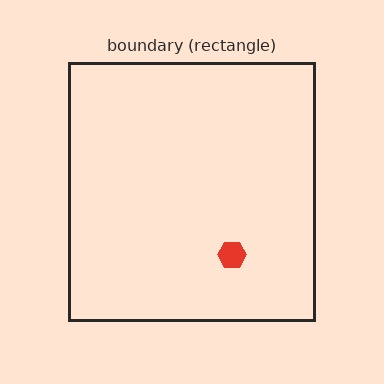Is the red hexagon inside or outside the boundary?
Inside.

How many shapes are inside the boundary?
1 inside, 0 outside.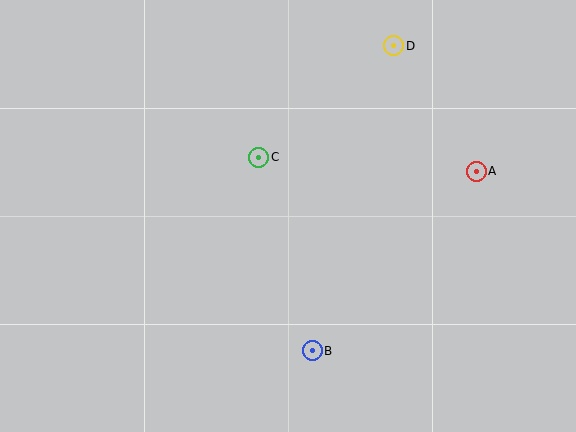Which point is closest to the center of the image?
Point C at (259, 157) is closest to the center.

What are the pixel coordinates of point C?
Point C is at (259, 157).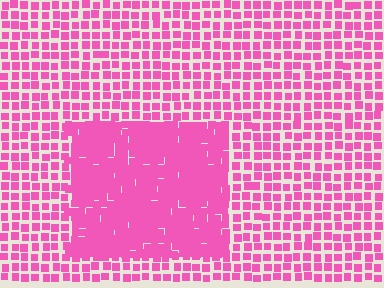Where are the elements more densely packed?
The elements are more densely packed inside the rectangle boundary.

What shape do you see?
I see a rectangle.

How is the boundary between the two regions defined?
The boundary is defined by a change in element density (approximately 2.0x ratio). All elements are the same color, size, and shape.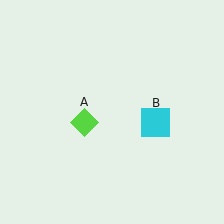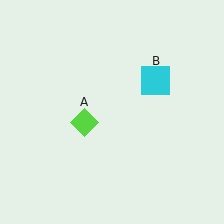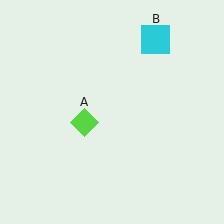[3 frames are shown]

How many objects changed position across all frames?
1 object changed position: cyan square (object B).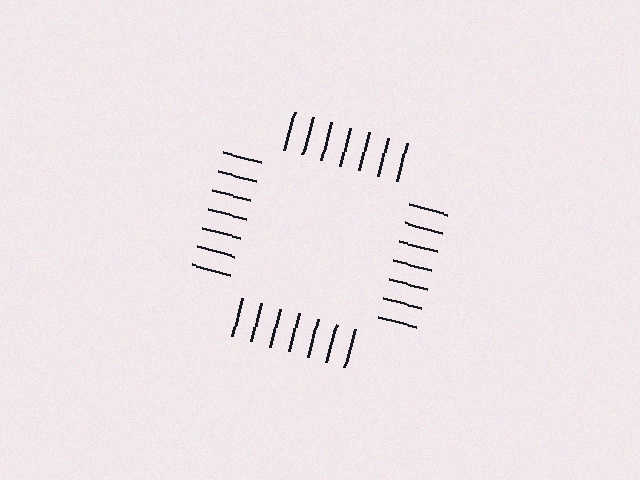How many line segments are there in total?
28 — 7 along each of the 4 edges.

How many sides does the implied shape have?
4 sides — the line-ends trace a square.